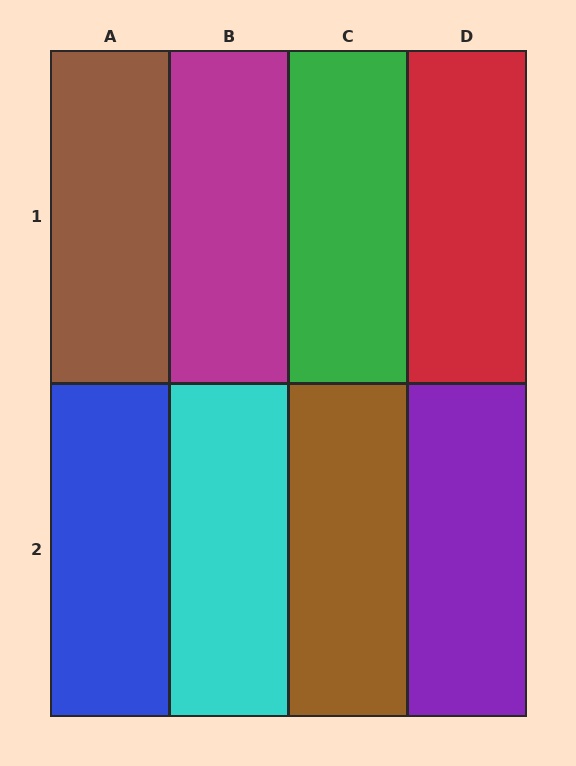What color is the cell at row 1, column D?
Red.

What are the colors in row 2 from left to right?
Blue, cyan, brown, purple.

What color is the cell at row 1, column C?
Green.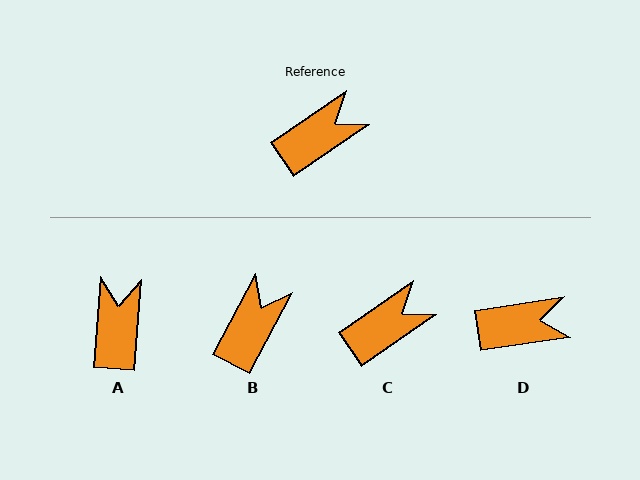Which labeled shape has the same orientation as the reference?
C.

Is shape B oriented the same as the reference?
No, it is off by about 28 degrees.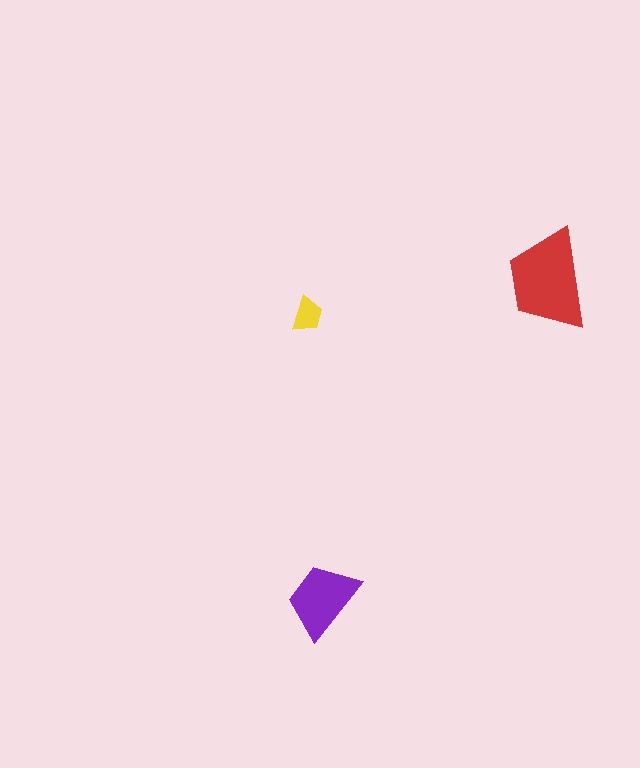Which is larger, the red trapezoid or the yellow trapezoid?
The red one.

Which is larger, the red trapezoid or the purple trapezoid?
The red one.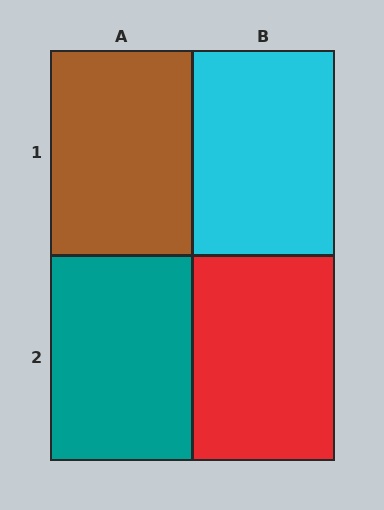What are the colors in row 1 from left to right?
Brown, cyan.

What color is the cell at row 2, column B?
Red.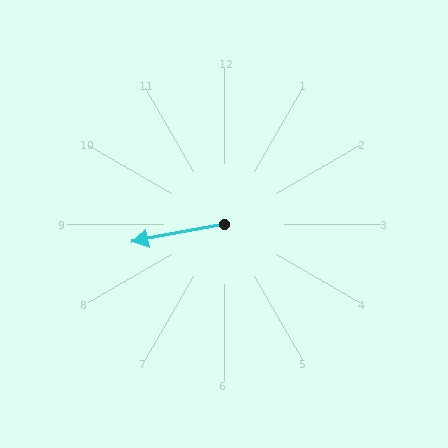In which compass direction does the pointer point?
West.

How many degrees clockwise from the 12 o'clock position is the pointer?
Approximately 259 degrees.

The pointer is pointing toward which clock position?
Roughly 9 o'clock.